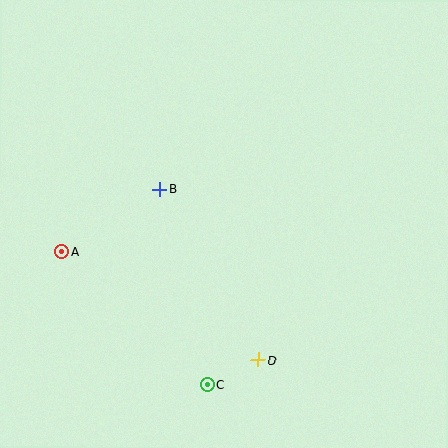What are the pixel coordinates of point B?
Point B is at (160, 189).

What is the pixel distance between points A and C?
The distance between A and C is 197 pixels.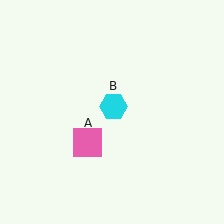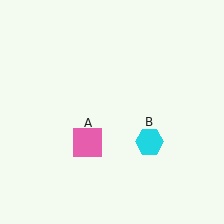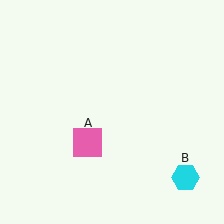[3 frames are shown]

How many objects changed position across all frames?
1 object changed position: cyan hexagon (object B).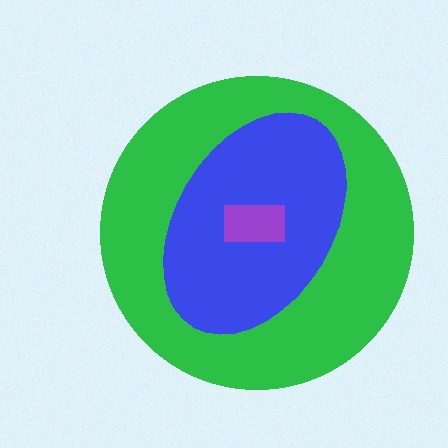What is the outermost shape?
The green circle.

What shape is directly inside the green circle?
The blue ellipse.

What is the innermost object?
The purple rectangle.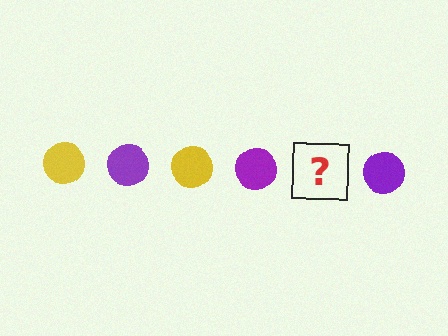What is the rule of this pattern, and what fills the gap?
The rule is that the pattern cycles through yellow, purple circles. The gap should be filled with a yellow circle.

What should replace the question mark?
The question mark should be replaced with a yellow circle.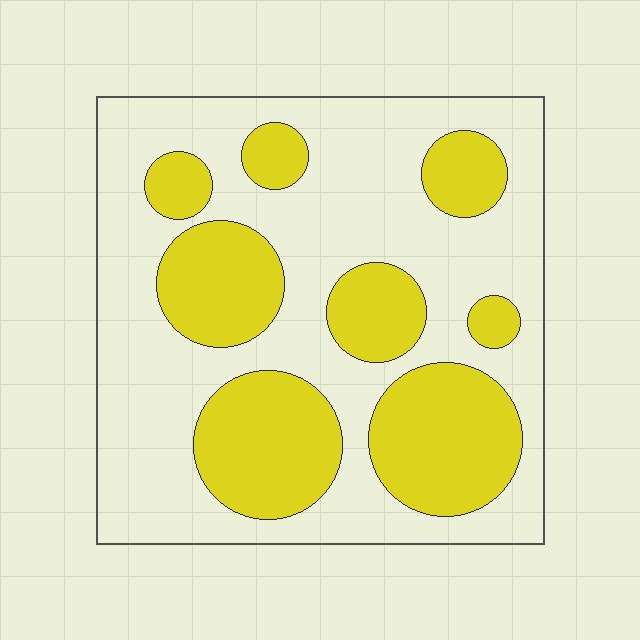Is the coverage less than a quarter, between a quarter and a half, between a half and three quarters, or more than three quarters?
Between a quarter and a half.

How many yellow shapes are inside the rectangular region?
8.